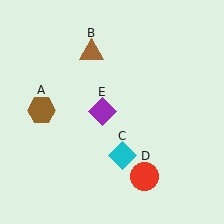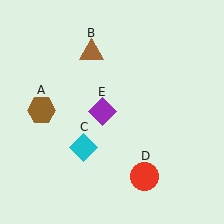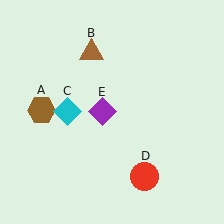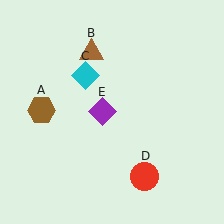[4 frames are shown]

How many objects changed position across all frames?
1 object changed position: cyan diamond (object C).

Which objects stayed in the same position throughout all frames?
Brown hexagon (object A) and brown triangle (object B) and red circle (object D) and purple diamond (object E) remained stationary.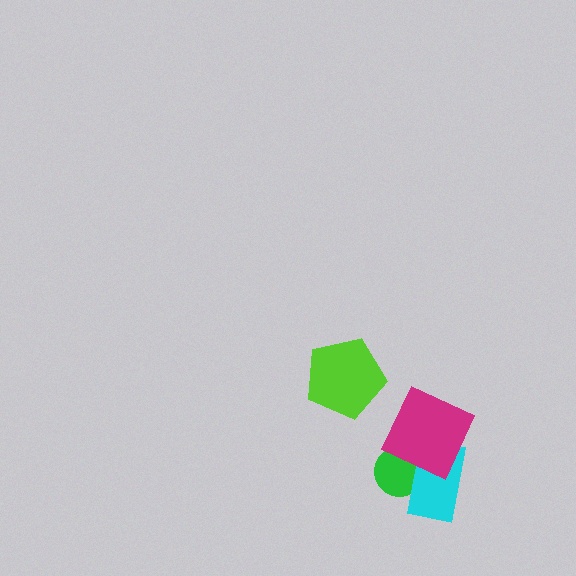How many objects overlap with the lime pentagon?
0 objects overlap with the lime pentagon.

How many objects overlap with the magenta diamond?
2 objects overlap with the magenta diamond.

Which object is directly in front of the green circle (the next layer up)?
The cyan rectangle is directly in front of the green circle.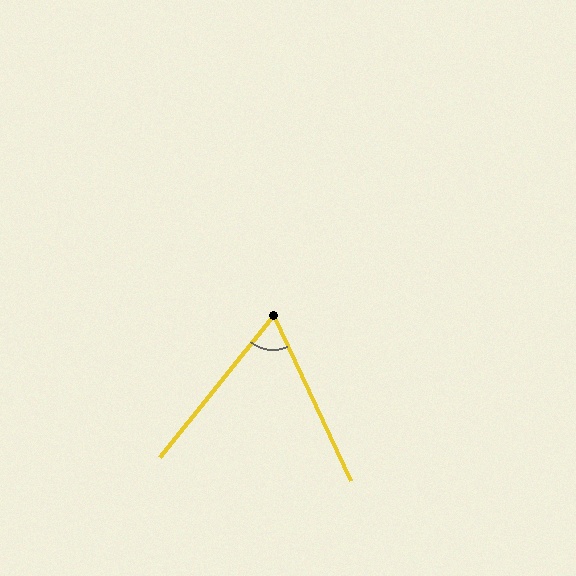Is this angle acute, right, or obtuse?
It is acute.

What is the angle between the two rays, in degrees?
Approximately 64 degrees.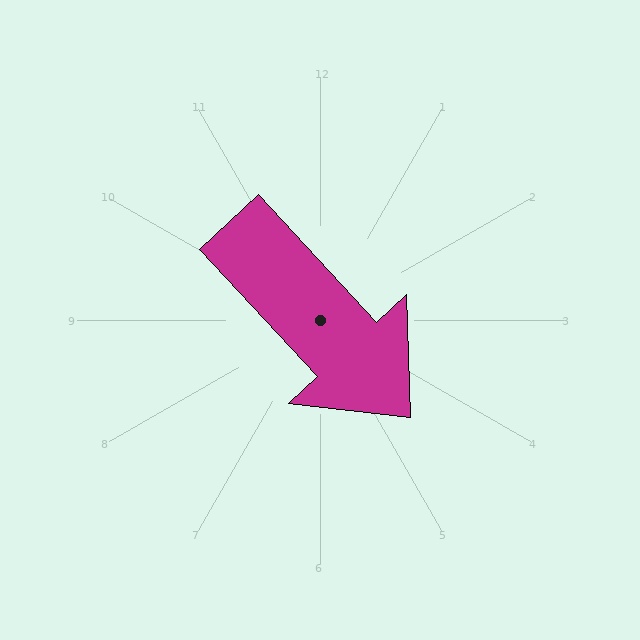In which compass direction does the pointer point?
Southeast.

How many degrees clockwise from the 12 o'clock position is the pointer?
Approximately 137 degrees.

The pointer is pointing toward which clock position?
Roughly 5 o'clock.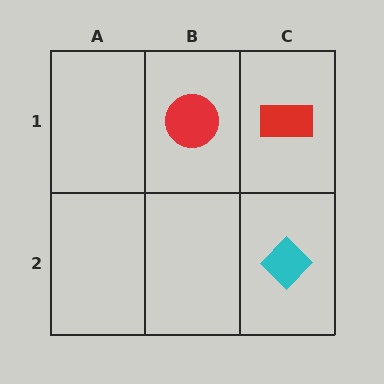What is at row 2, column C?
A cyan diamond.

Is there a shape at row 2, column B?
No, that cell is empty.